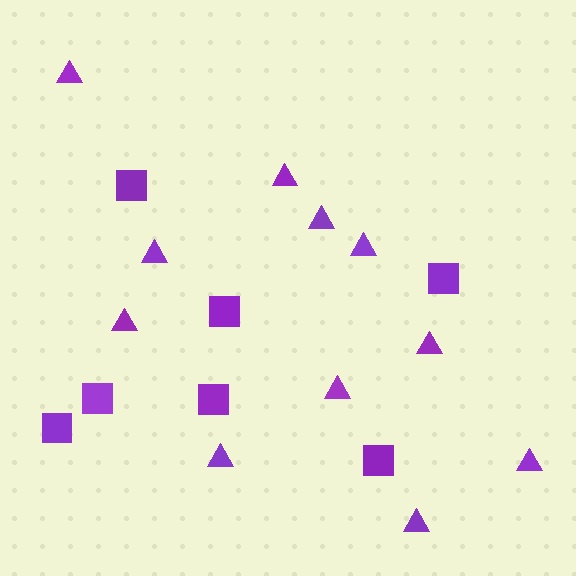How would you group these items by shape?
There are 2 groups: one group of triangles (11) and one group of squares (7).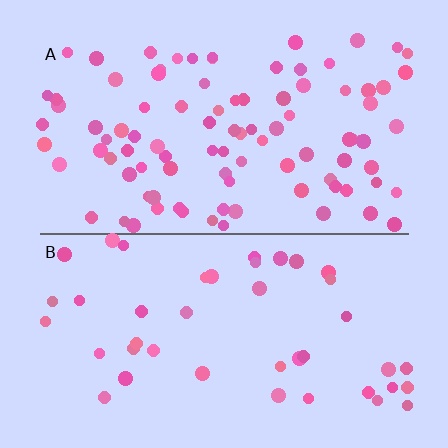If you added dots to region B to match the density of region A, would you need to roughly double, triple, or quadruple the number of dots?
Approximately double.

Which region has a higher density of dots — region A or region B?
A (the top).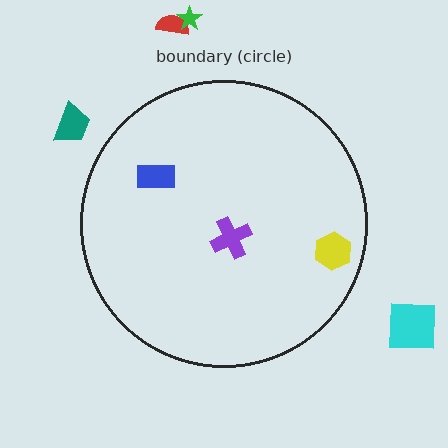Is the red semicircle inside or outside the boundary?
Outside.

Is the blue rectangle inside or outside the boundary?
Inside.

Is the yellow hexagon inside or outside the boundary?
Inside.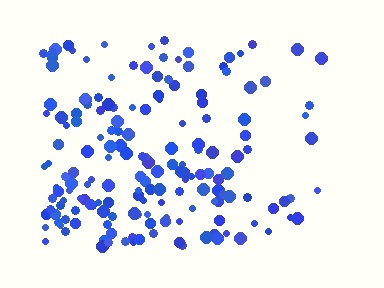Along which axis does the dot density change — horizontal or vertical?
Horizontal.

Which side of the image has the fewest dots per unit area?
The right.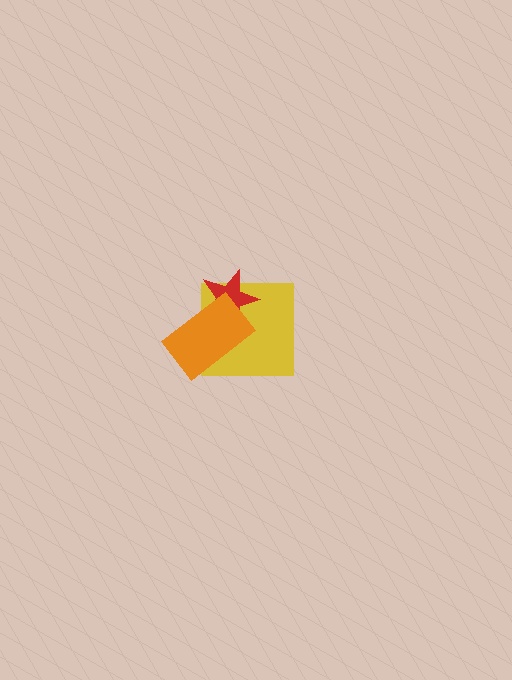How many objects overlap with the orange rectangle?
2 objects overlap with the orange rectangle.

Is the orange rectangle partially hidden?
No, no other shape covers it.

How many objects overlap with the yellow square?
2 objects overlap with the yellow square.